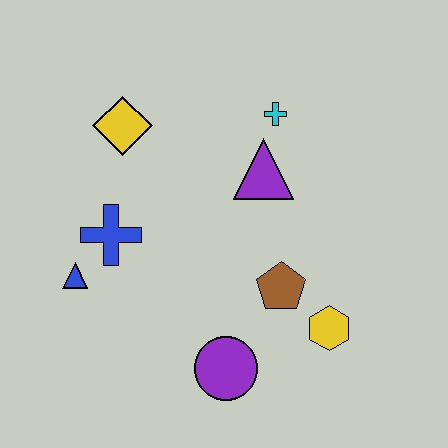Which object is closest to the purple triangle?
The cyan cross is closest to the purple triangle.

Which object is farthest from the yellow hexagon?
The yellow diamond is farthest from the yellow hexagon.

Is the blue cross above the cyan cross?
No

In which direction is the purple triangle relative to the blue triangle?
The purple triangle is to the right of the blue triangle.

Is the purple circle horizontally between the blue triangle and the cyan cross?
Yes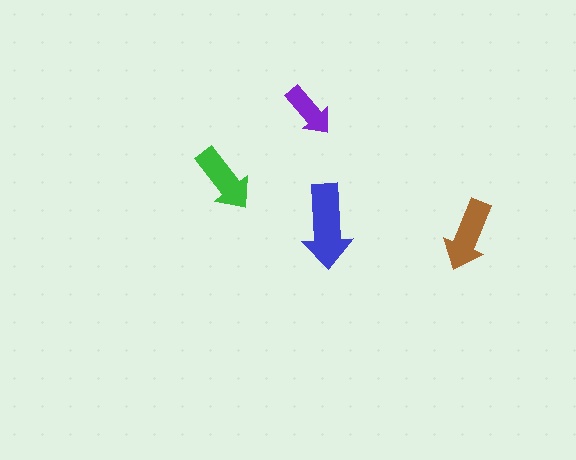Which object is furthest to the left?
The green arrow is leftmost.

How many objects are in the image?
There are 4 objects in the image.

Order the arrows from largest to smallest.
the blue one, the brown one, the green one, the purple one.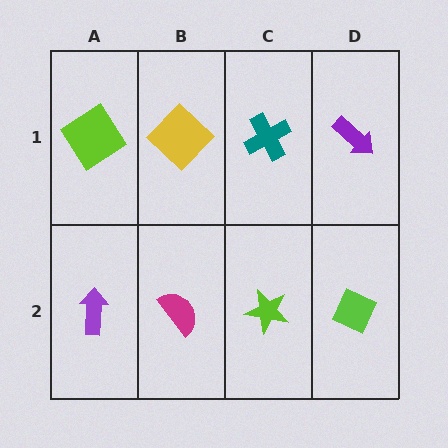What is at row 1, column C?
A teal cross.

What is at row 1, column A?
A lime diamond.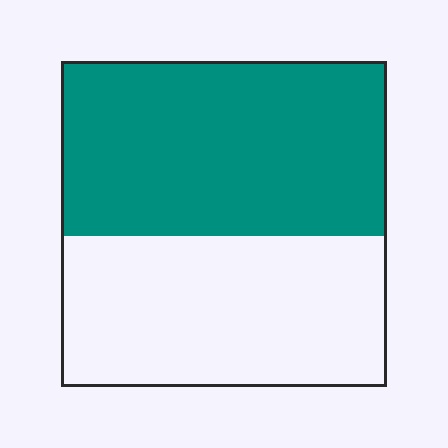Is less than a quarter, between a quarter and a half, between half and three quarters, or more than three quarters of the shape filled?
Between half and three quarters.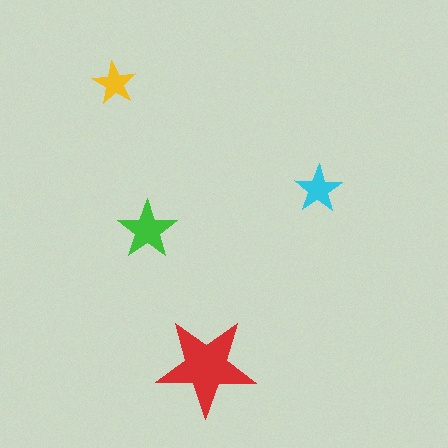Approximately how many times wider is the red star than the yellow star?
About 2.5 times wider.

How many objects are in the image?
There are 4 objects in the image.